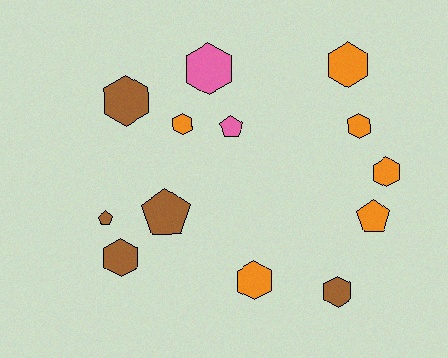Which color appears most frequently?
Orange, with 6 objects.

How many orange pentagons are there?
There is 1 orange pentagon.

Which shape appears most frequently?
Hexagon, with 9 objects.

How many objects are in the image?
There are 13 objects.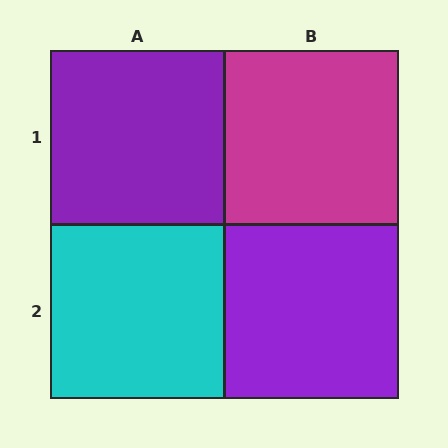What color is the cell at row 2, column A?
Cyan.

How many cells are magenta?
1 cell is magenta.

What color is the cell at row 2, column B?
Purple.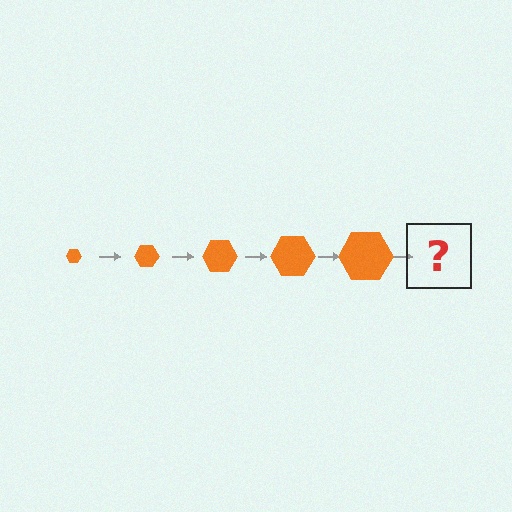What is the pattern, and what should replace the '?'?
The pattern is that the hexagon gets progressively larger each step. The '?' should be an orange hexagon, larger than the previous one.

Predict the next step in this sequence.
The next step is an orange hexagon, larger than the previous one.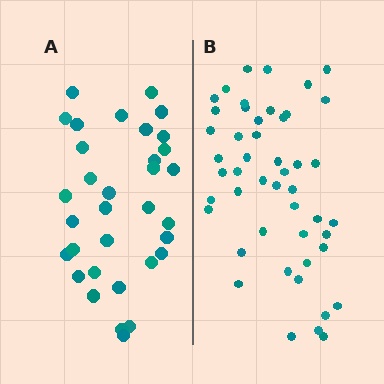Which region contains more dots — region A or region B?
Region B (the right region) has more dots.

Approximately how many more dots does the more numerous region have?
Region B has approximately 15 more dots than region A.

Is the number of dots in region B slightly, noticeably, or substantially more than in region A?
Region B has substantially more. The ratio is roughly 1.5 to 1.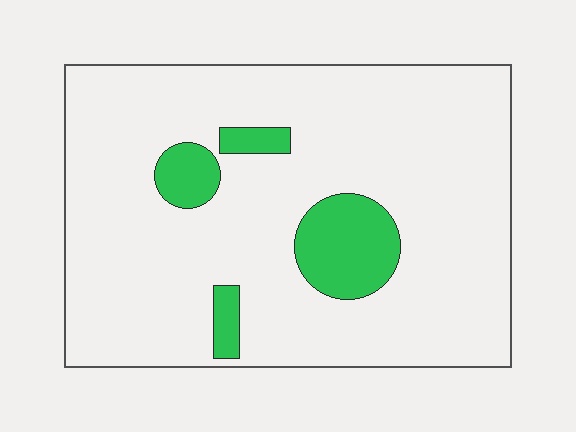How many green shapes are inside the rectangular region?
4.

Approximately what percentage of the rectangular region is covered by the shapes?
Approximately 10%.